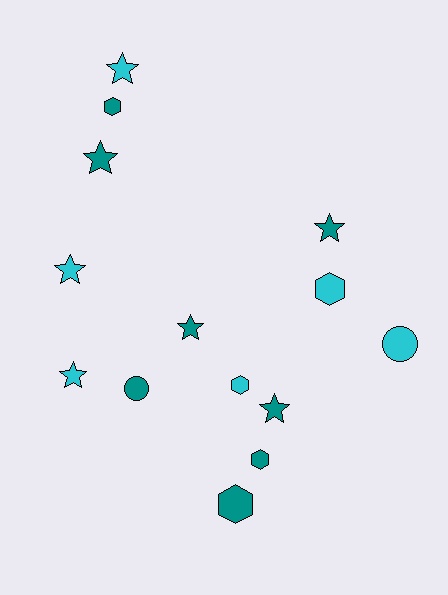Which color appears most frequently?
Teal, with 8 objects.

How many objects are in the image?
There are 14 objects.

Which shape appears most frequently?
Star, with 7 objects.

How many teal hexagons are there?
There are 3 teal hexagons.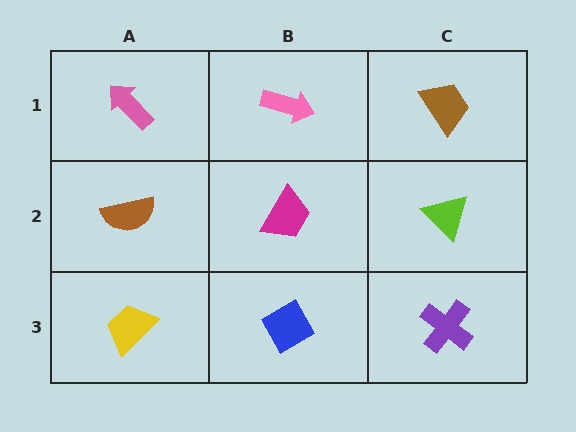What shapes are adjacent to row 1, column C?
A lime triangle (row 2, column C), a pink arrow (row 1, column B).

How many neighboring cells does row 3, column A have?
2.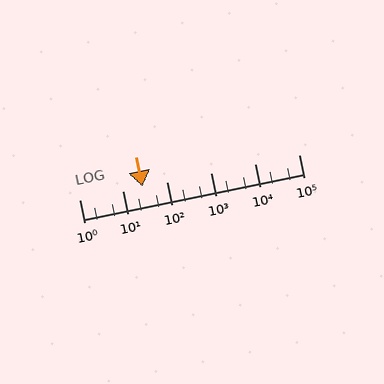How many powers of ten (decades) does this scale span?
The scale spans 5 decades, from 1 to 100000.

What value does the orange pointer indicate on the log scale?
The pointer indicates approximately 28.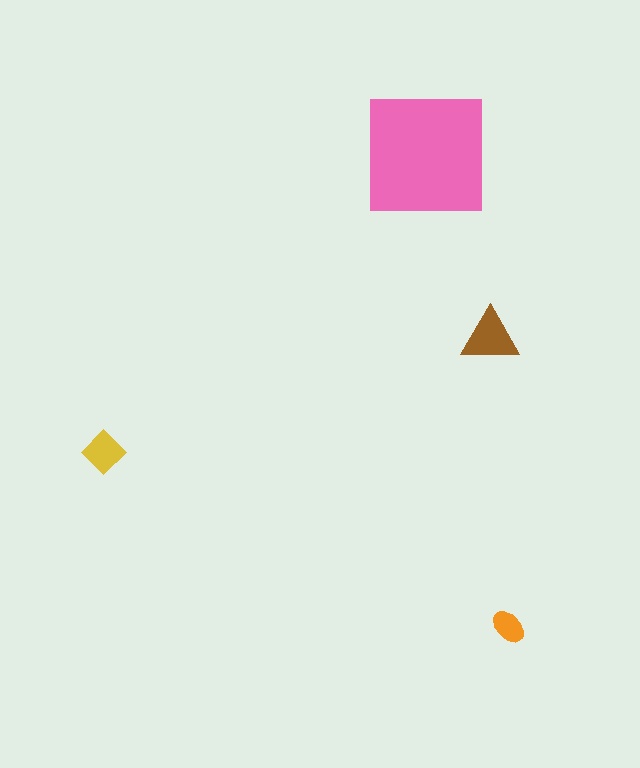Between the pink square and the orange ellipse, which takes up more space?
The pink square.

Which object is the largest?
The pink square.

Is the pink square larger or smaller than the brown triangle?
Larger.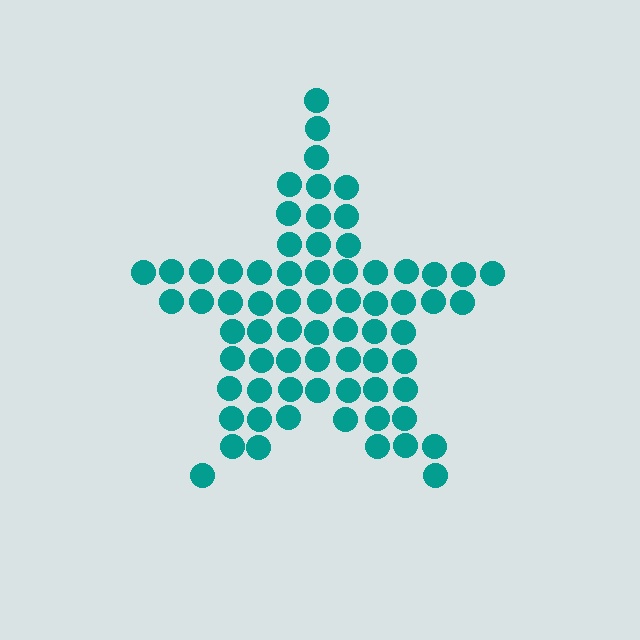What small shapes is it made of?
It is made of small circles.